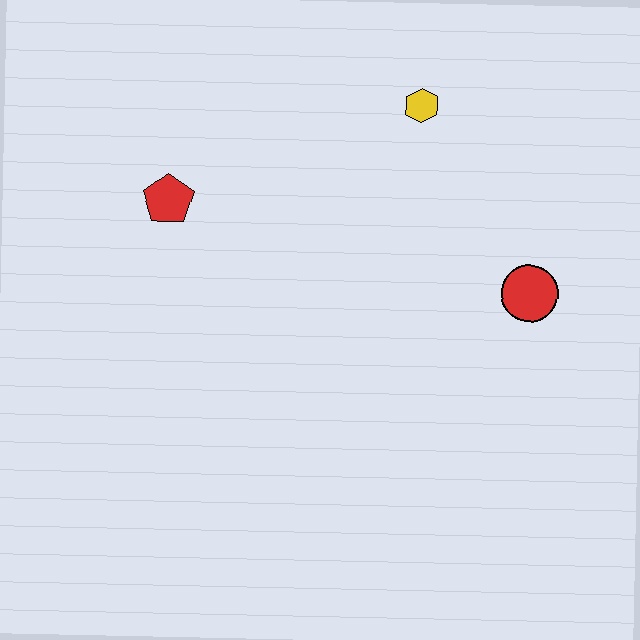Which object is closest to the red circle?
The yellow hexagon is closest to the red circle.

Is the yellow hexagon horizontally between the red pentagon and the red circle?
Yes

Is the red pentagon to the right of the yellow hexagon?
No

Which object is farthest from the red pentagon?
The red circle is farthest from the red pentagon.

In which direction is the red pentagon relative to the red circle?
The red pentagon is to the left of the red circle.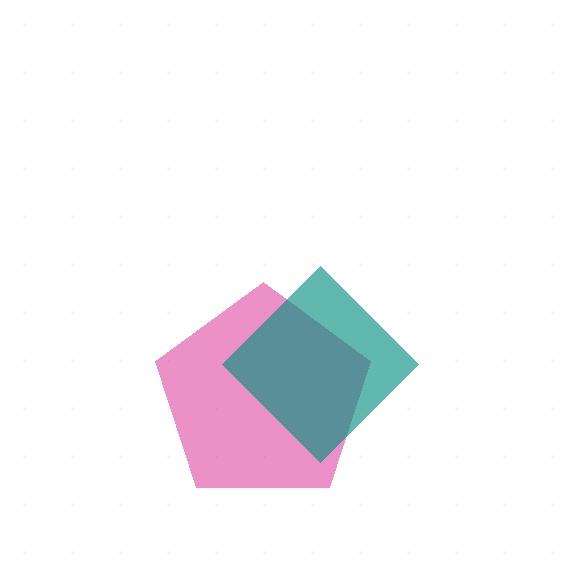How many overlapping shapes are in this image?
There are 2 overlapping shapes in the image.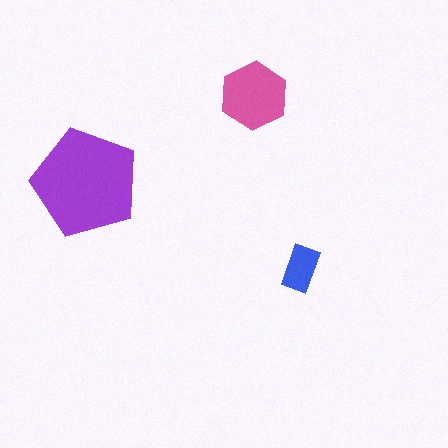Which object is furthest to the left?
The purple pentagon is leftmost.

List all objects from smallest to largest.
The blue rectangle, the pink hexagon, the purple pentagon.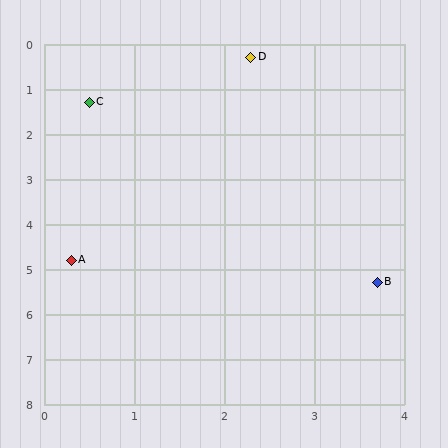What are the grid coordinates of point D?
Point D is at approximately (2.3, 0.3).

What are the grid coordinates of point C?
Point C is at approximately (0.5, 1.3).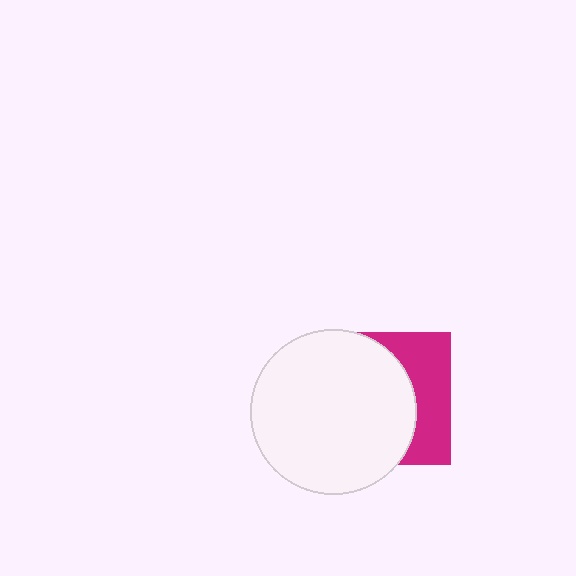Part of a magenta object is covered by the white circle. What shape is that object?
It is a square.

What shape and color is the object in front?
The object in front is a white circle.